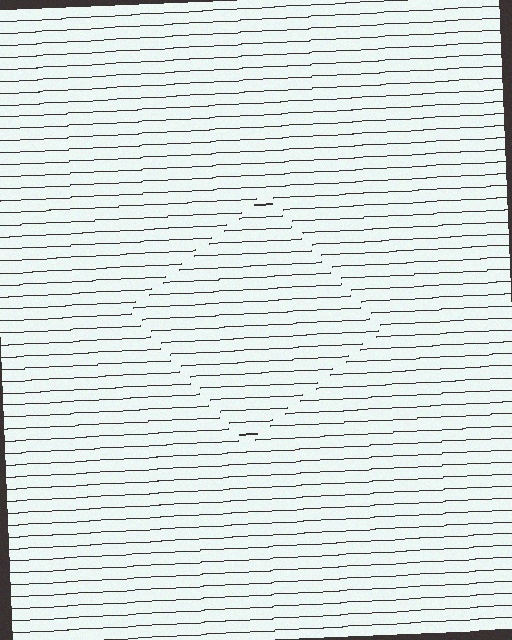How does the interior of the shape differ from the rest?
The interior of the shape contains the same grating, shifted by half a period — the contour is defined by the phase discontinuity where line-ends from the inner and outer gratings abut.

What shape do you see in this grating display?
An illusory square. The interior of the shape contains the same grating, shifted by half a period — the contour is defined by the phase discontinuity where line-ends from the inner and outer gratings abut.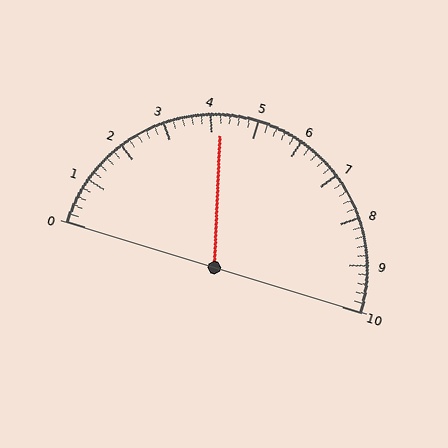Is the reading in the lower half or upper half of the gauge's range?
The reading is in the lower half of the range (0 to 10).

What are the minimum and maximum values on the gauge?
The gauge ranges from 0 to 10.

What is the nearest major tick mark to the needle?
The nearest major tick mark is 4.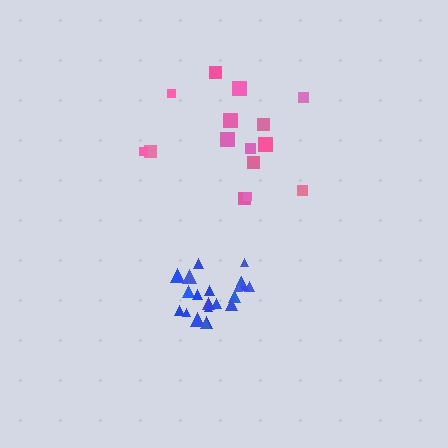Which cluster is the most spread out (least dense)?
Pink.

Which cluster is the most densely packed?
Blue.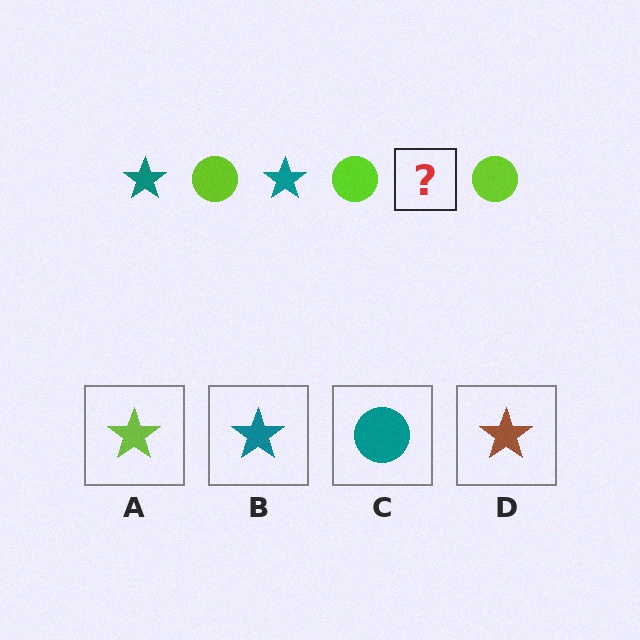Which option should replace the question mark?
Option B.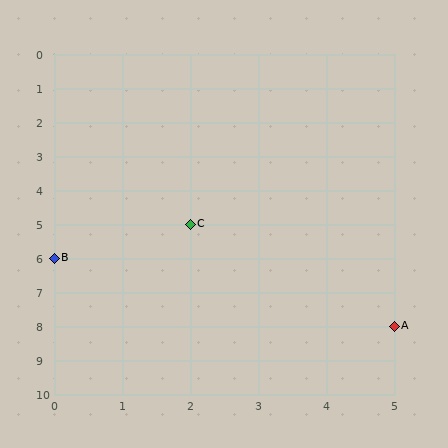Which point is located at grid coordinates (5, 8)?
Point A is at (5, 8).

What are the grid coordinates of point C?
Point C is at grid coordinates (2, 5).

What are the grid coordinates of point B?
Point B is at grid coordinates (0, 6).